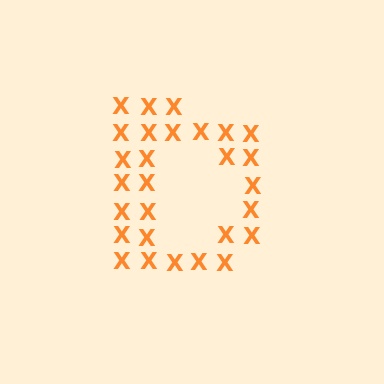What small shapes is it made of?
It is made of small letter X's.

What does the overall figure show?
The overall figure shows the letter D.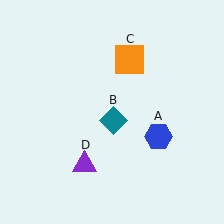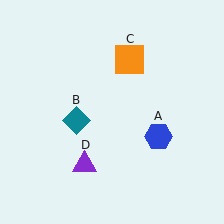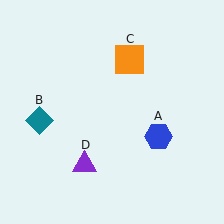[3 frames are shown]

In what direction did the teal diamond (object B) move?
The teal diamond (object B) moved left.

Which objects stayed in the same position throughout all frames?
Blue hexagon (object A) and orange square (object C) and purple triangle (object D) remained stationary.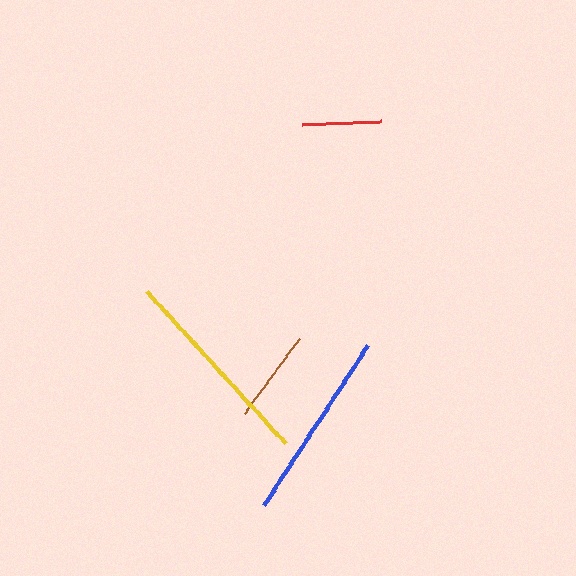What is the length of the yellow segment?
The yellow segment is approximately 205 pixels long.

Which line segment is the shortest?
The red line is the shortest at approximately 79 pixels.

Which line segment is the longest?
The yellow line is the longest at approximately 205 pixels.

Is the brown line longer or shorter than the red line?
The brown line is longer than the red line.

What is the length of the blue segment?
The blue segment is approximately 191 pixels long.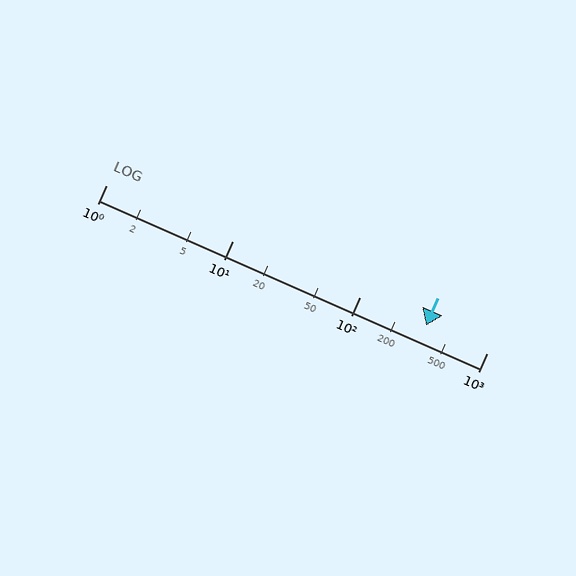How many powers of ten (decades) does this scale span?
The scale spans 3 decades, from 1 to 1000.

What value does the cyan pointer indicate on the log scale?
The pointer indicates approximately 330.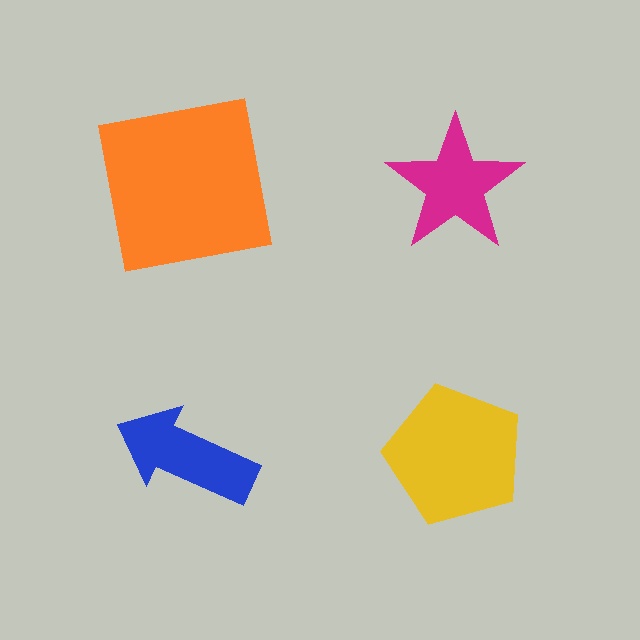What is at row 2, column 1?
A blue arrow.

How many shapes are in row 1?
2 shapes.